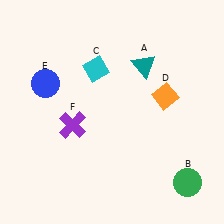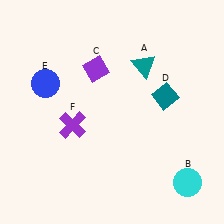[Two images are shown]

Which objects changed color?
B changed from green to cyan. C changed from cyan to purple. D changed from orange to teal.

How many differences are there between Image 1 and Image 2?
There are 3 differences between the two images.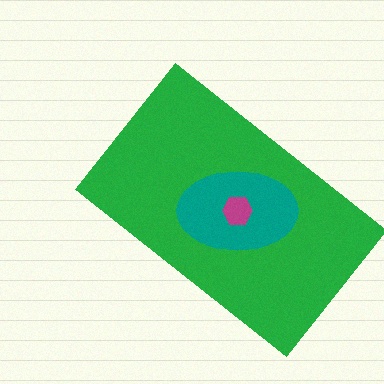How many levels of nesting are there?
3.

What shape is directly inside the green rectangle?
The teal ellipse.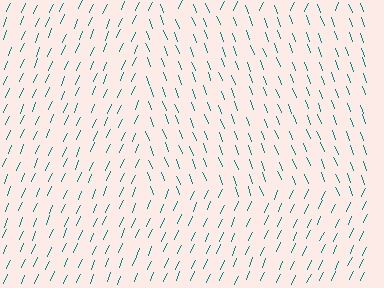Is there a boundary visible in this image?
Yes, there is a texture boundary formed by a change in line orientation.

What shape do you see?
I see a rectangle.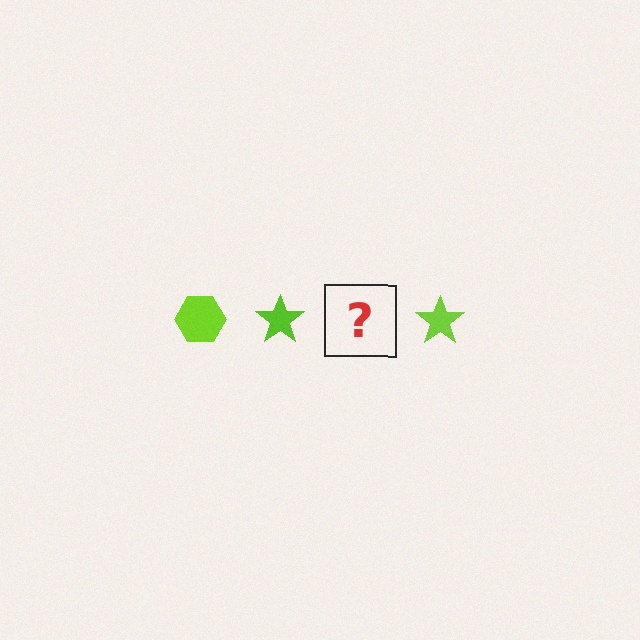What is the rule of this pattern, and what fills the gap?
The rule is that the pattern cycles through hexagon, star shapes in lime. The gap should be filled with a lime hexagon.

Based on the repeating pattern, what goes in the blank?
The blank should be a lime hexagon.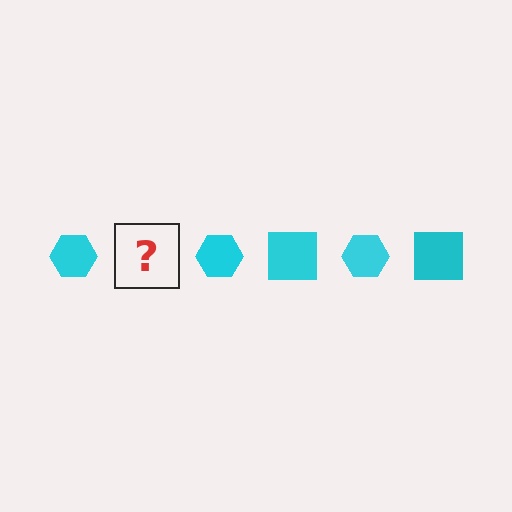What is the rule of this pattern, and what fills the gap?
The rule is that the pattern cycles through hexagon, square shapes in cyan. The gap should be filled with a cyan square.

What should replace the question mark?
The question mark should be replaced with a cyan square.